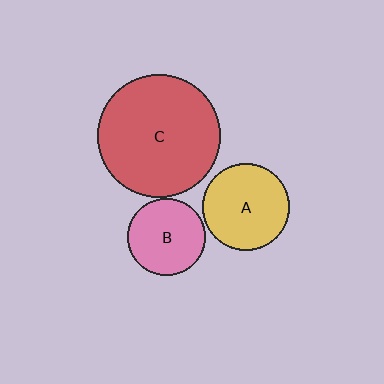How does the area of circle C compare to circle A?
Approximately 2.0 times.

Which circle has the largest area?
Circle C (red).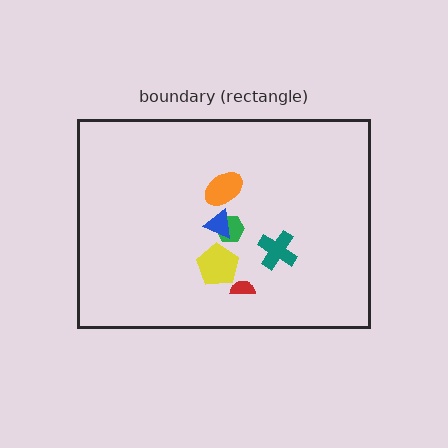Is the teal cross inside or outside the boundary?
Inside.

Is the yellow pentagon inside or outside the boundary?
Inside.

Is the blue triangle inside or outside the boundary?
Inside.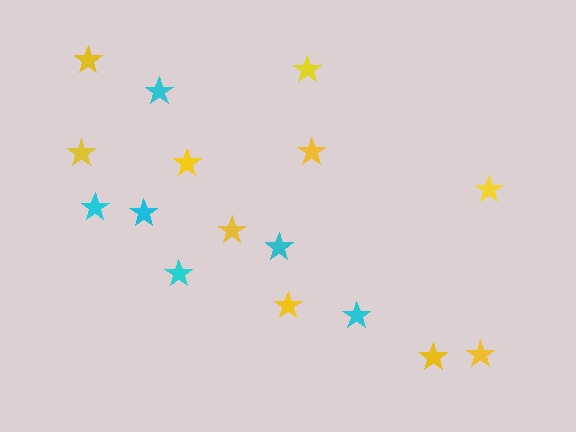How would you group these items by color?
There are 2 groups: one group of yellow stars (10) and one group of cyan stars (6).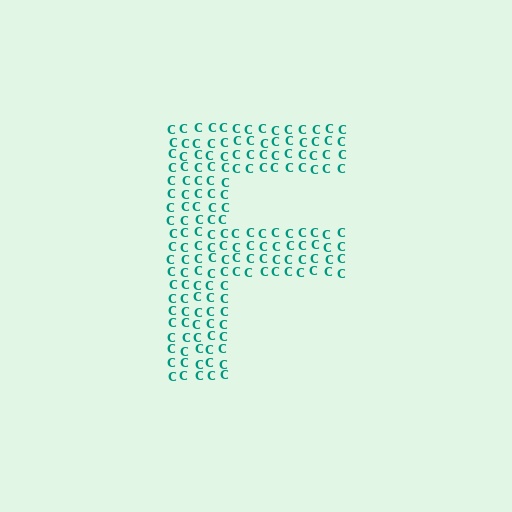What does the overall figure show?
The overall figure shows the letter F.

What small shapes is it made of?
It is made of small letter C's.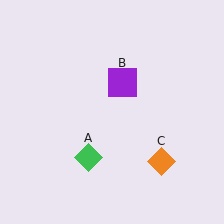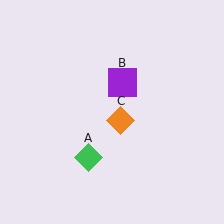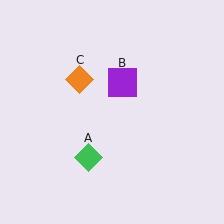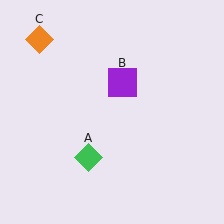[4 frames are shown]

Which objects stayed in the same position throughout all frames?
Green diamond (object A) and purple square (object B) remained stationary.